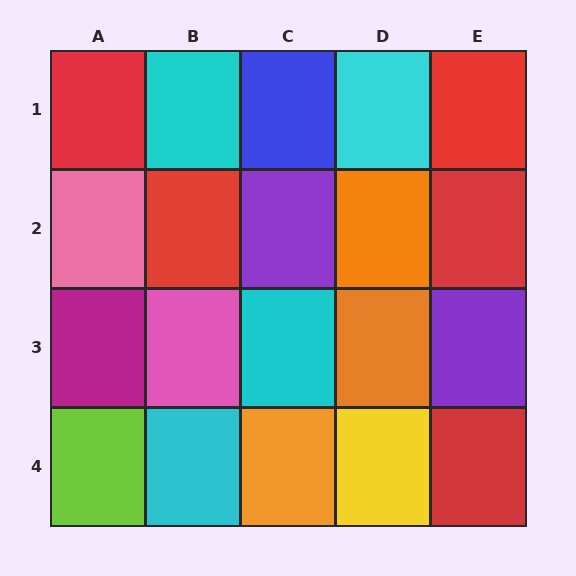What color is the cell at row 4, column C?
Orange.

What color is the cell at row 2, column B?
Red.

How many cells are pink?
2 cells are pink.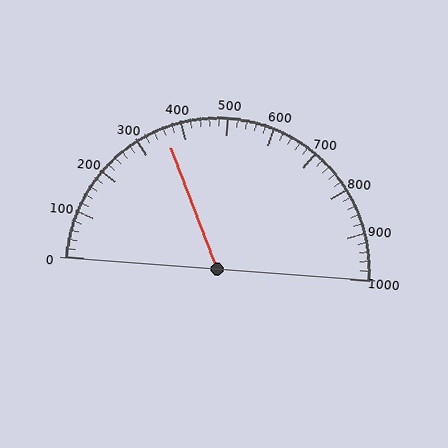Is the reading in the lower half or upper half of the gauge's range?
The reading is in the lower half of the range (0 to 1000).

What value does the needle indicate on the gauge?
The needle indicates approximately 360.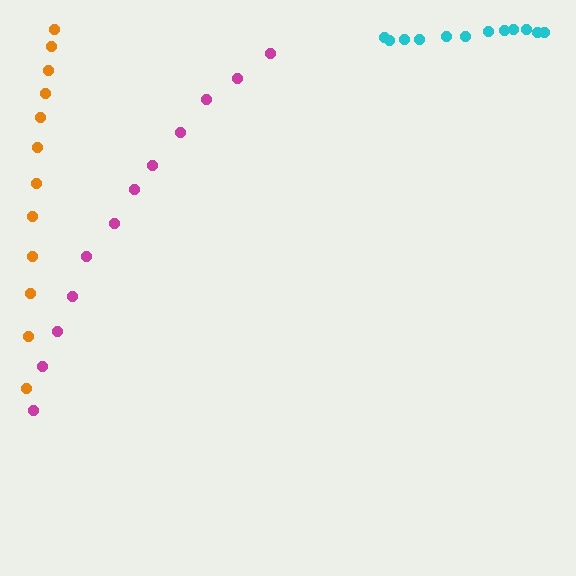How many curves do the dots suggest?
There are 3 distinct paths.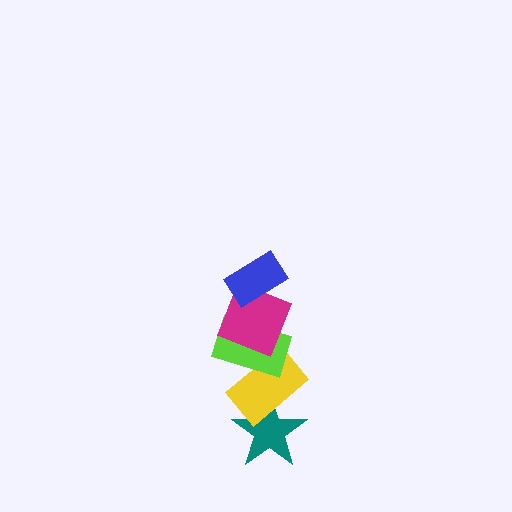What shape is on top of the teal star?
The yellow rectangle is on top of the teal star.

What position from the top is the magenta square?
The magenta square is 2nd from the top.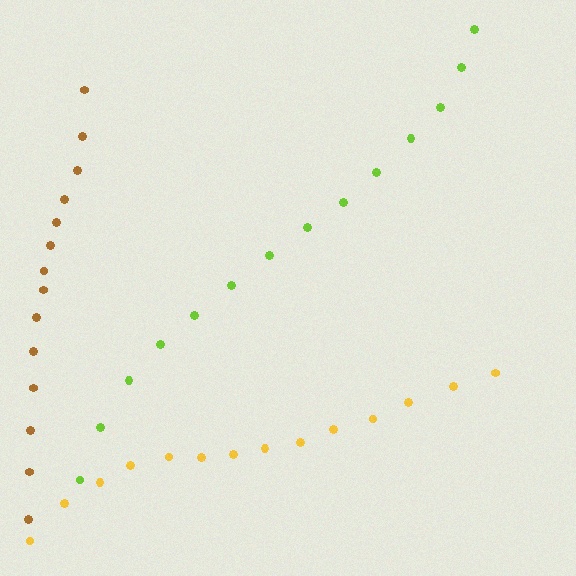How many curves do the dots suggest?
There are 3 distinct paths.